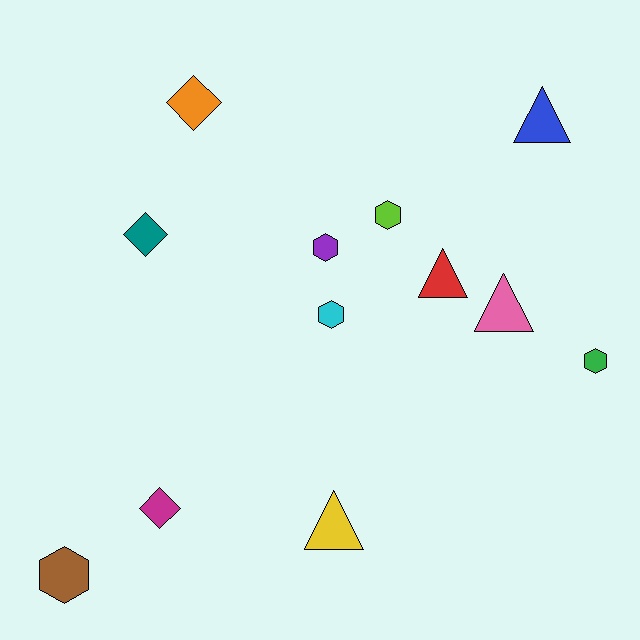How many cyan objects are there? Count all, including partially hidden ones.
There is 1 cyan object.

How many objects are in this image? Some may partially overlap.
There are 12 objects.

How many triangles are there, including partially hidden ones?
There are 4 triangles.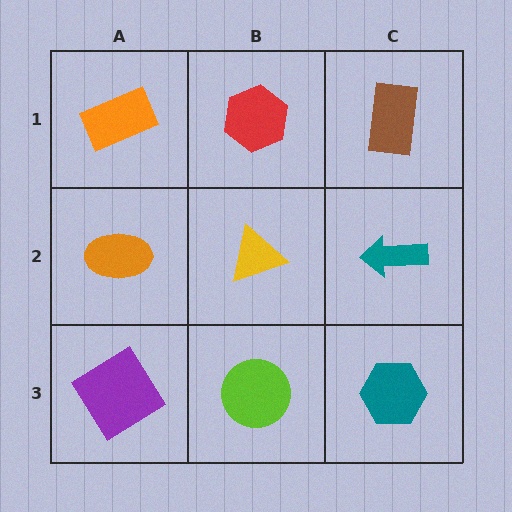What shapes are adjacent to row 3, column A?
An orange ellipse (row 2, column A), a lime circle (row 3, column B).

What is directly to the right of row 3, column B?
A teal hexagon.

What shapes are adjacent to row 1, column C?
A teal arrow (row 2, column C), a red hexagon (row 1, column B).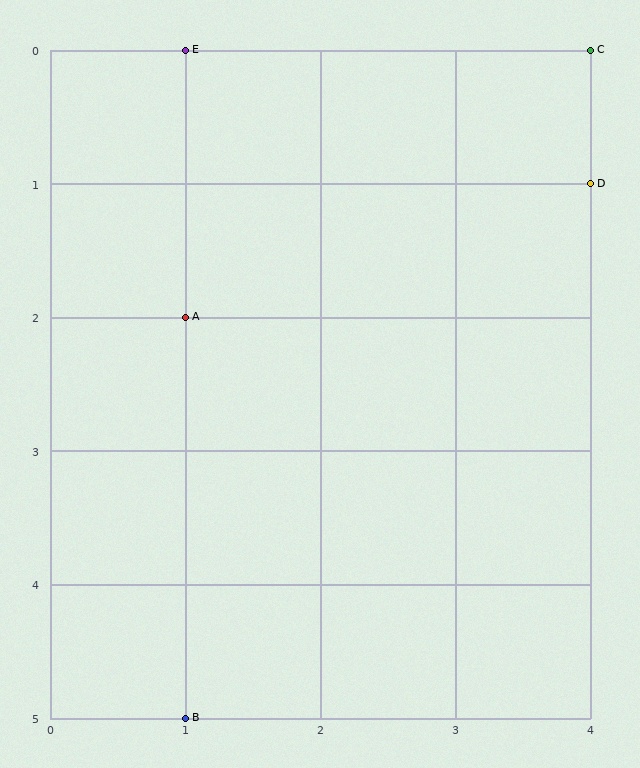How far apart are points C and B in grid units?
Points C and B are 3 columns and 5 rows apart (about 5.8 grid units diagonally).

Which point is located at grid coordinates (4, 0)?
Point C is at (4, 0).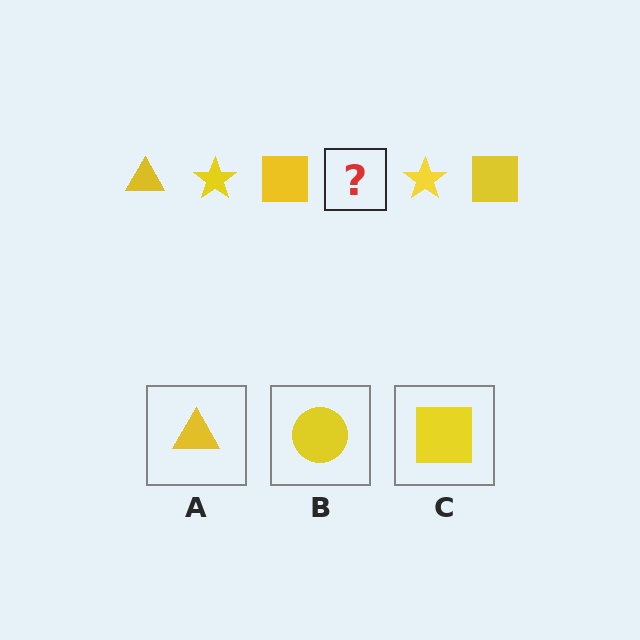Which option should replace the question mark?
Option A.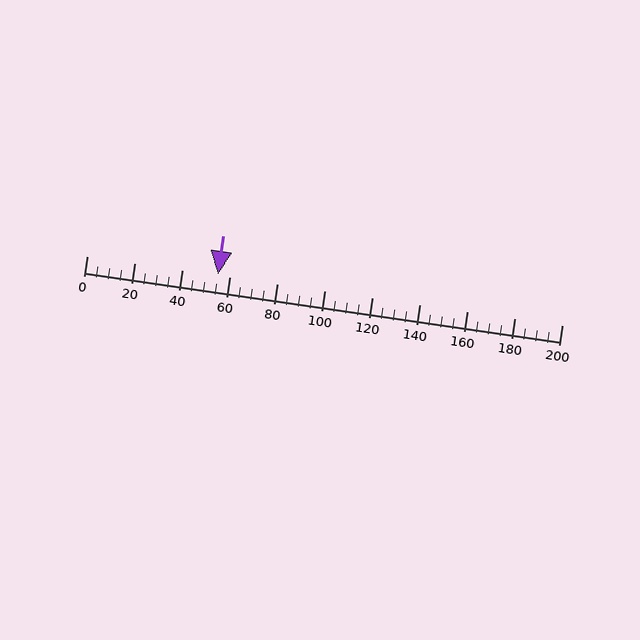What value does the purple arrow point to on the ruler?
The purple arrow points to approximately 55.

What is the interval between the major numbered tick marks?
The major tick marks are spaced 20 units apart.